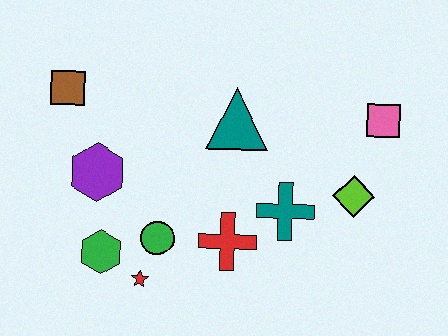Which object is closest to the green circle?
The red star is closest to the green circle.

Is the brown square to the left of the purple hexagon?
Yes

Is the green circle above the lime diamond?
No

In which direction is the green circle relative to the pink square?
The green circle is to the left of the pink square.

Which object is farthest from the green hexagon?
The pink square is farthest from the green hexagon.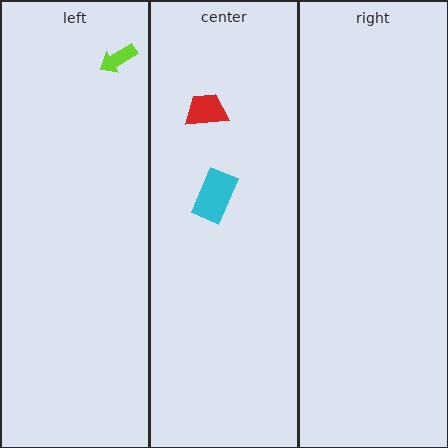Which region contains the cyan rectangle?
The center region.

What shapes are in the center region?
The cyan rectangle, the red trapezoid.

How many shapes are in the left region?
1.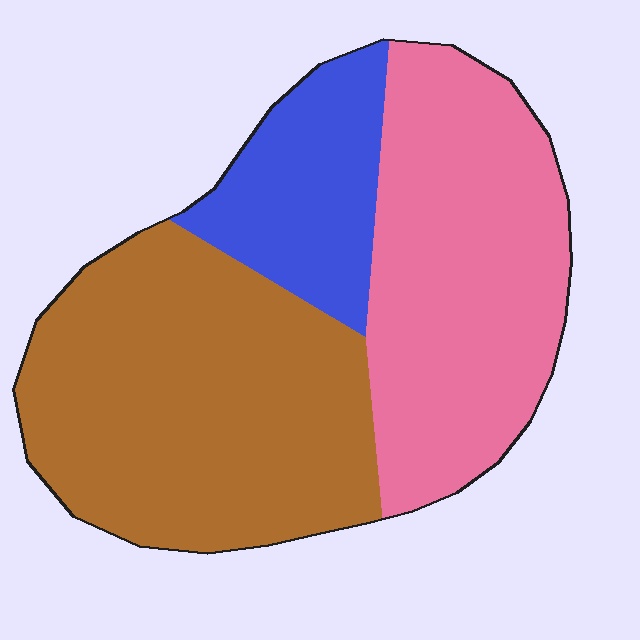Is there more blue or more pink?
Pink.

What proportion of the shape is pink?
Pink covers around 40% of the shape.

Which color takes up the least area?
Blue, at roughly 15%.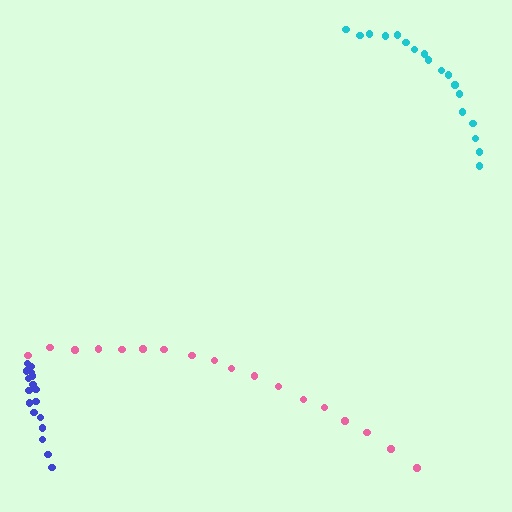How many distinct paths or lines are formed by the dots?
There are 3 distinct paths.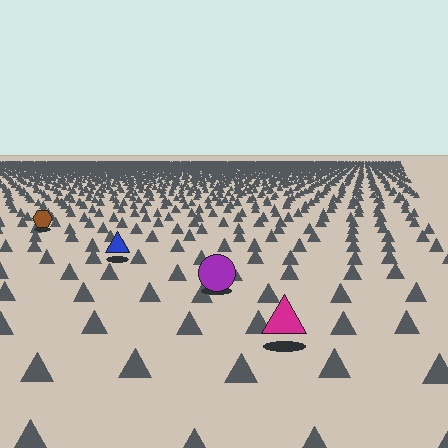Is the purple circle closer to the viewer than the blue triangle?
Yes. The purple circle is closer — you can tell from the texture gradient: the ground texture is coarser near it.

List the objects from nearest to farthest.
From nearest to farthest: the magenta triangle, the purple circle, the blue triangle, the brown hexagon.